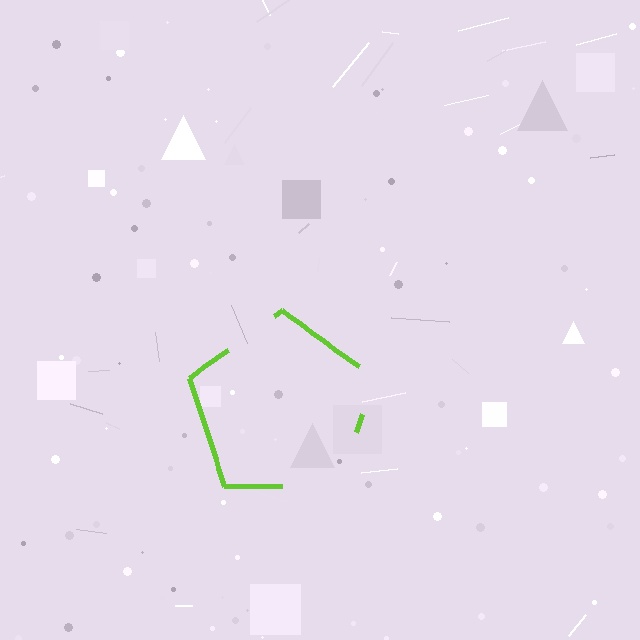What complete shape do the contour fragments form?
The contour fragments form a pentagon.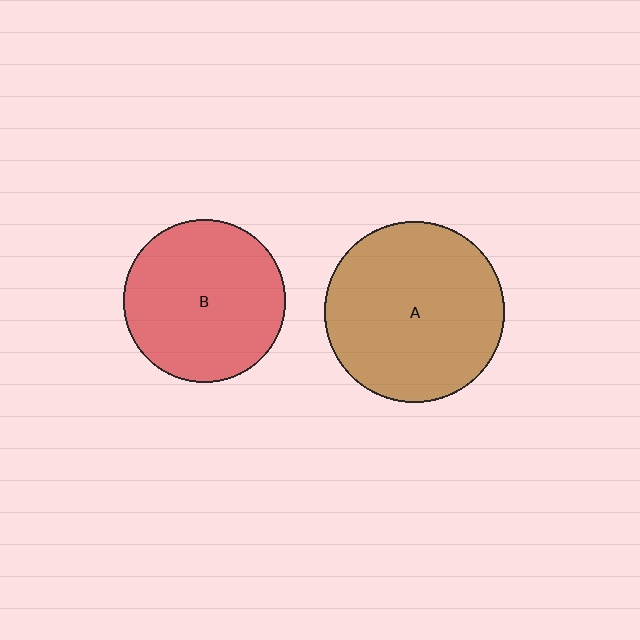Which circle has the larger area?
Circle A (brown).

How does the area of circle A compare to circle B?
Approximately 1.2 times.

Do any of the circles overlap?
No, none of the circles overlap.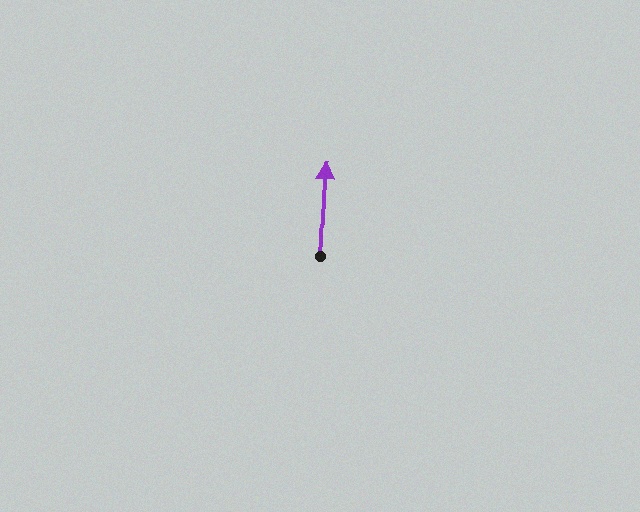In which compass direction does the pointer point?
North.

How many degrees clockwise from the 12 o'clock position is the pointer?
Approximately 3 degrees.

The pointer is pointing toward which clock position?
Roughly 12 o'clock.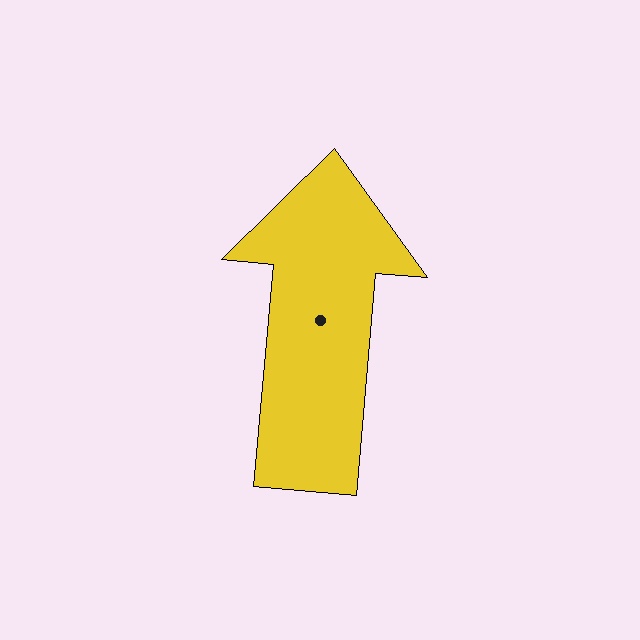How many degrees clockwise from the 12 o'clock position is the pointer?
Approximately 5 degrees.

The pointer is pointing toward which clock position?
Roughly 12 o'clock.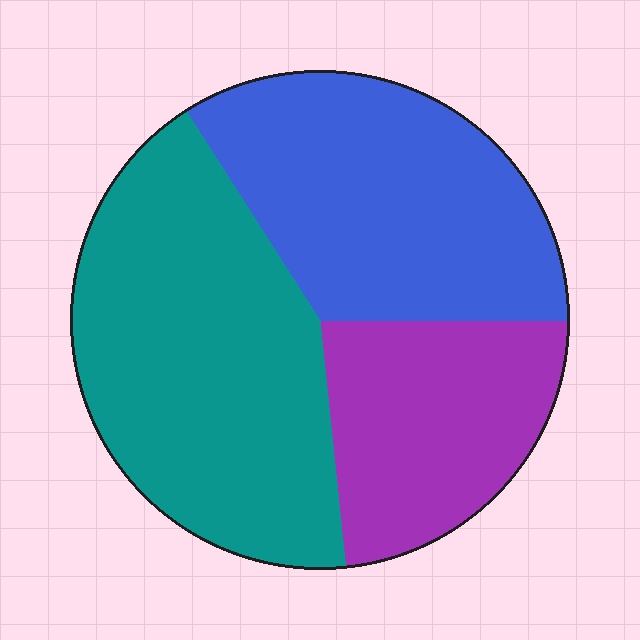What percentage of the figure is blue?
Blue takes up between a quarter and a half of the figure.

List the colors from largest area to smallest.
From largest to smallest: teal, blue, purple.